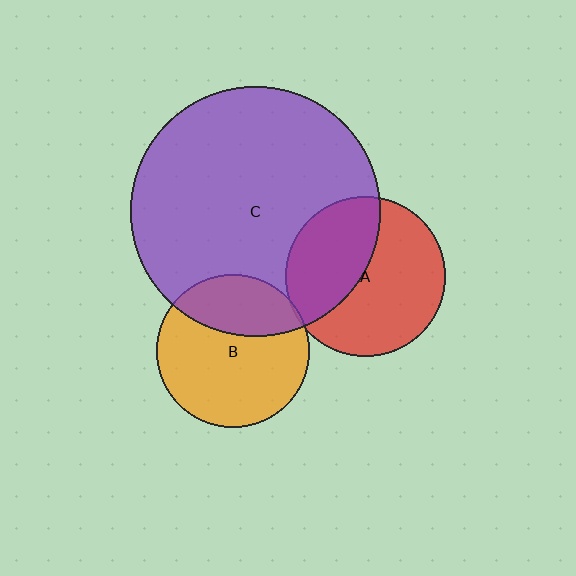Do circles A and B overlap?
Yes.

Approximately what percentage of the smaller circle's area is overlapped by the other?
Approximately 5%.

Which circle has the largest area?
Circle C (purple).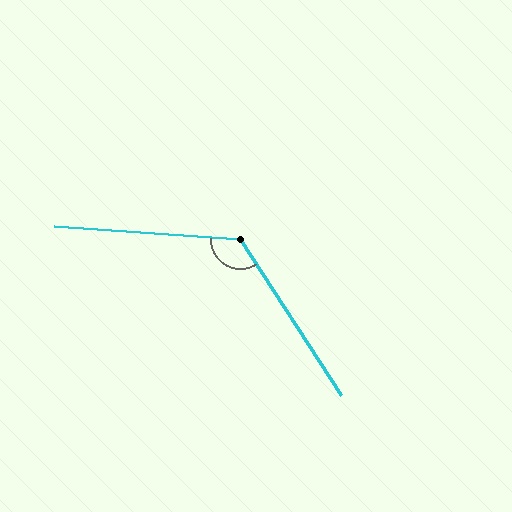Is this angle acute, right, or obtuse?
It is obtuse.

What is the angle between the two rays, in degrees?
Approximately 127 degrees.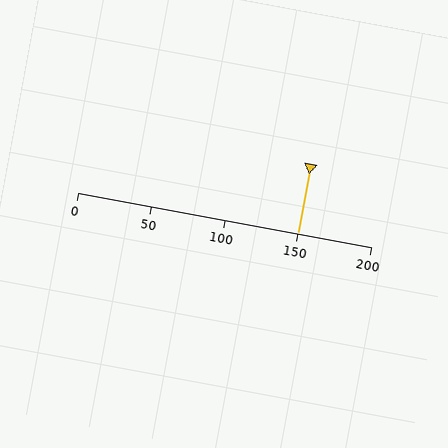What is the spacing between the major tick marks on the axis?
The major ticks are spaced 50 apart.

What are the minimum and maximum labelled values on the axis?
The axis runs from 0 to 200.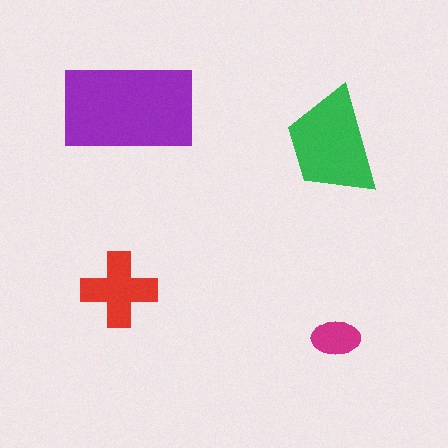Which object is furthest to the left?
The red cross is leftmost.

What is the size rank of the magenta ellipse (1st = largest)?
4th.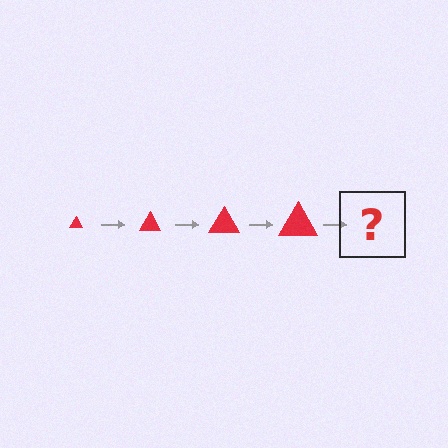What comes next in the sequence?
The next element should be a red triangle, larger than the previous one.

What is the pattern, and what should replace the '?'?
The pattern is that the triangle gets progressively larger each step. The '?' should be a red triangle, larger than the previous one.